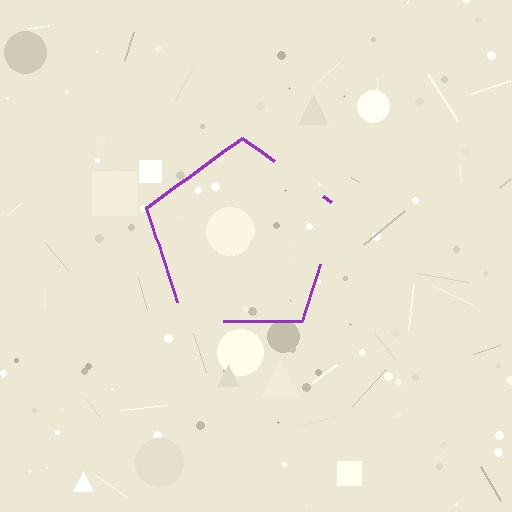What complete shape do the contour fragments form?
The contour fragments form a pentagon.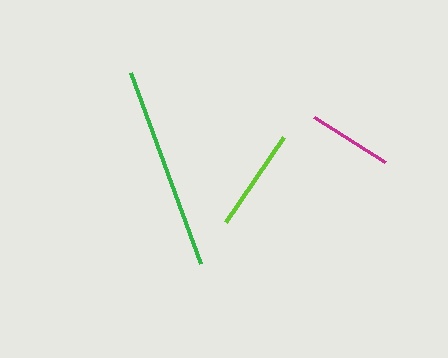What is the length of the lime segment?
The lime segment is approximately 103 pixels long.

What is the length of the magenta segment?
The magenta segment is approximately 84 pixels long.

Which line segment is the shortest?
The magenta line is the shortest at approximately 84 pixels.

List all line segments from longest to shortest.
From longest to shortest: green, lime, magenta.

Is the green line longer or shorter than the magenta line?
The green line is longer than the magenta line.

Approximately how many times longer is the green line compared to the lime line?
The green line is approximately 2.0 times the length of the lime line.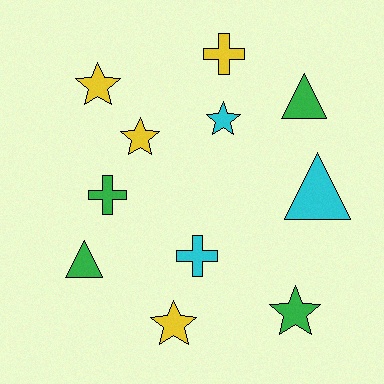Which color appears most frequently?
Green, with 4 objects.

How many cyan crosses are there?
There is 1 cyan cross.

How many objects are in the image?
There are 11 objects.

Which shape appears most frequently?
Star, with 5 objects.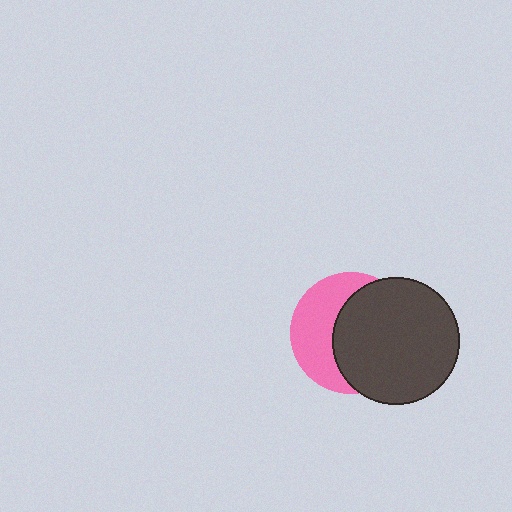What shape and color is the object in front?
The object in front is a dark gray circle.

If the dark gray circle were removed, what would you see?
You would see the complete pink circle.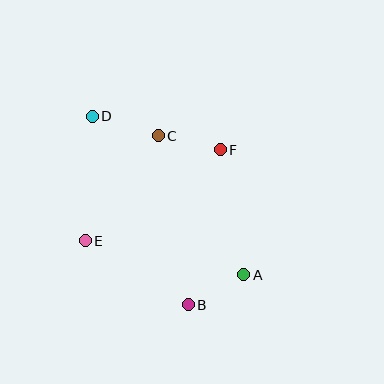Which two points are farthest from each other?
Points A and D are farthest from each other.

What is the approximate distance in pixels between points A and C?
The distance between A and C is approximately 163 pixels.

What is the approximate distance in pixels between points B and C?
The distance between B and C is approximately 172 pixels.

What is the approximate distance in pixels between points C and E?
The distance between C and E is approximately 128 pixels.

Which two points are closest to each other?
Points A and B are closest to each other.